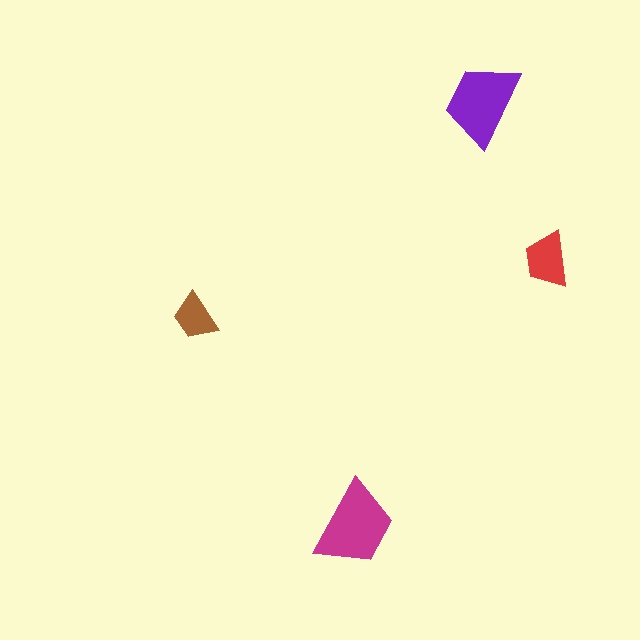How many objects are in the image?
There are 4 objects in the image.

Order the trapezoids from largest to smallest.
the magenta one, the purple one, the red one, the brown one.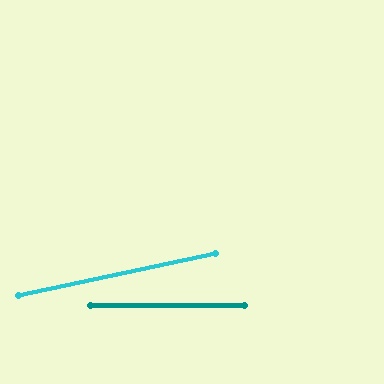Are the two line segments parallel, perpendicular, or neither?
Neither parallel nor perpendicular — they differ by about 12°.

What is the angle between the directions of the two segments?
Approximately 12 degrees.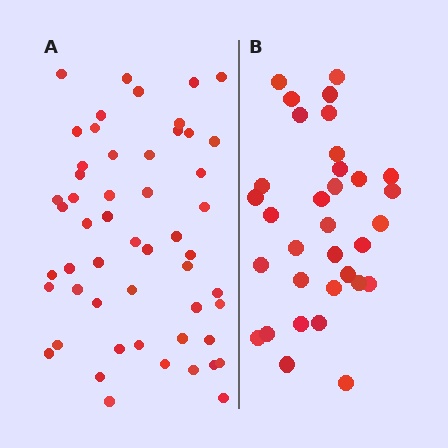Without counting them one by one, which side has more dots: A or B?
Region A (the left region) has more dots.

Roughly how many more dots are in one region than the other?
Region A has approximately 20 more dots than region B.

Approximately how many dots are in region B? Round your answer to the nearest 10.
About 30 dots. (The exact count is 33, which rounds to 30.)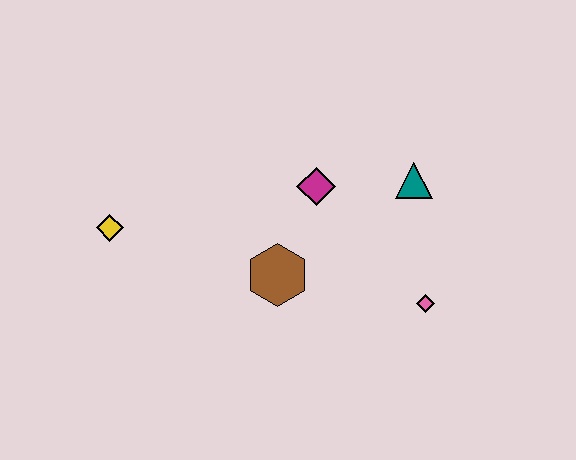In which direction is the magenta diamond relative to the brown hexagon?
The magenta diamond is above the brown hexagon.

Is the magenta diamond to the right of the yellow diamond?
Yes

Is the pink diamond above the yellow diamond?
No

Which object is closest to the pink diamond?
The teal triangle is closest to the pink diamond.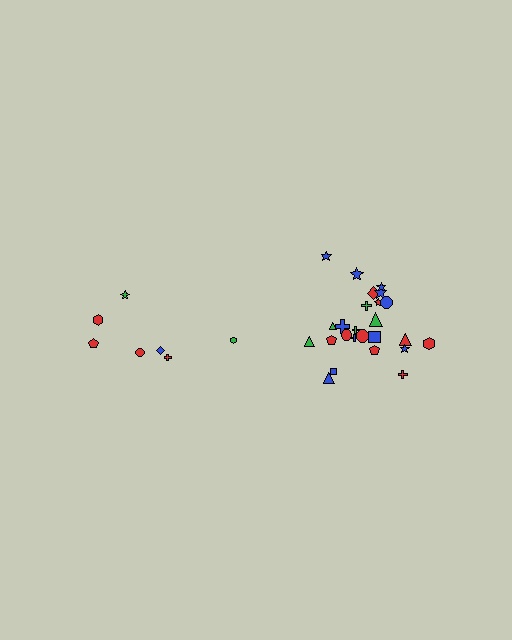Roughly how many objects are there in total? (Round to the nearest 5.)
Roughly 30 objects in total.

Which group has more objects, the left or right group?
The right group.